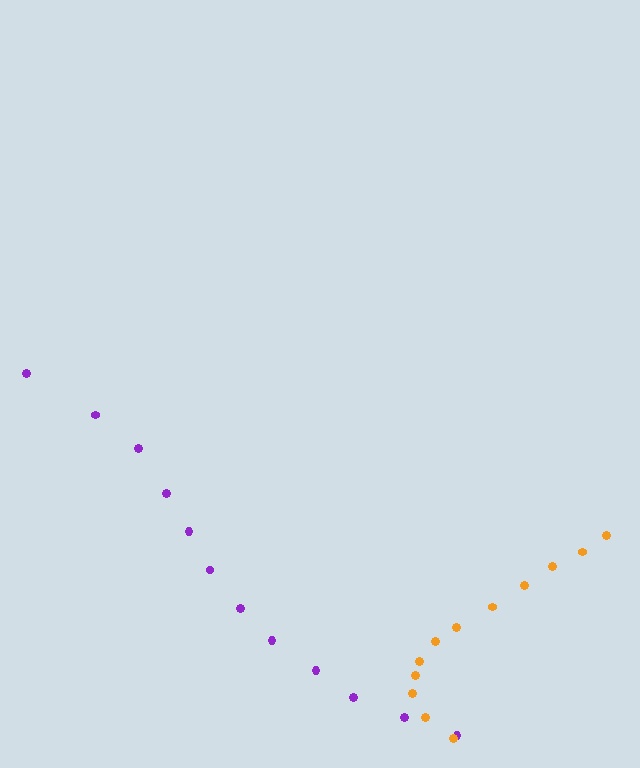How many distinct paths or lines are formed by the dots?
There are 2 distinct paths.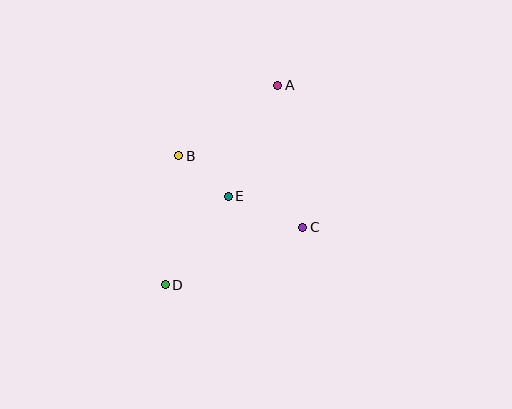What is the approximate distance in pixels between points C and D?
The distance between C and D is approximately 149 pixels.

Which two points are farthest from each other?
Points A and D are farthest from each other.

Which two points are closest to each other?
Points B and E are closest to each other.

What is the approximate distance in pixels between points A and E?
The distance between A and E is approximately 121 pixels.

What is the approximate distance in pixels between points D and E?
The distance between D and E is approximately 109 pixels.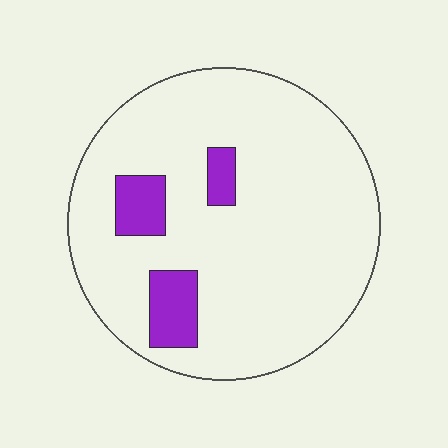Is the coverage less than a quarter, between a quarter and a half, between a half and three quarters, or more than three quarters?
Less than a quarter.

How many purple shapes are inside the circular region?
3.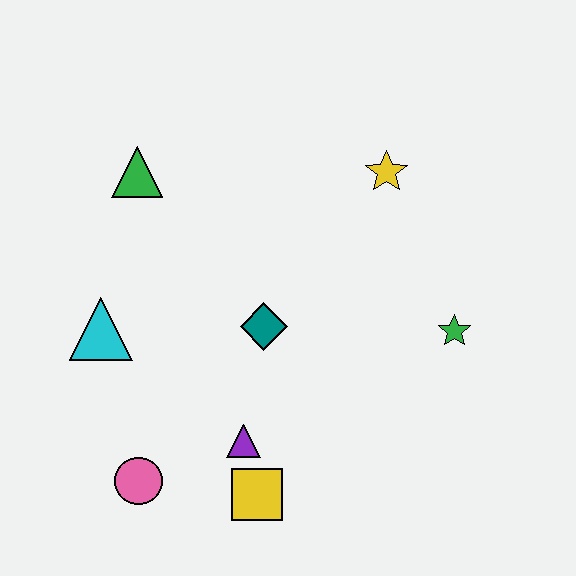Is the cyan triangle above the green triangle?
No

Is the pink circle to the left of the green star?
Yes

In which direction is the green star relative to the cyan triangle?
The green star is to the right of the cyan triangle.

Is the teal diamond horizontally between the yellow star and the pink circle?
Yes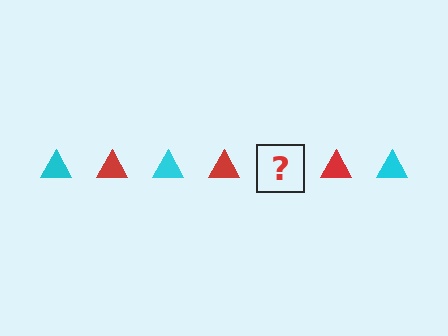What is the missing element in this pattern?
The missing element is a cyan triangle.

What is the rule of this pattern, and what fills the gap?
The rule is that the pattern cycles through cyan, red triangles. The gap should be filled with a cyan triangle.